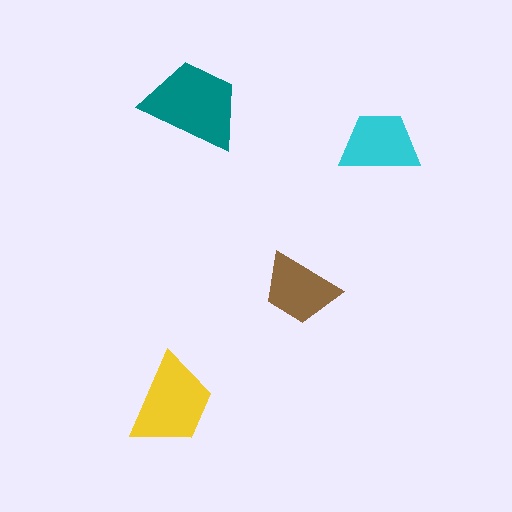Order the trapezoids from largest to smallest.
the teal one, the yellow one, the cyan one, the brown one.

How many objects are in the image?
There are 4 objects in the image.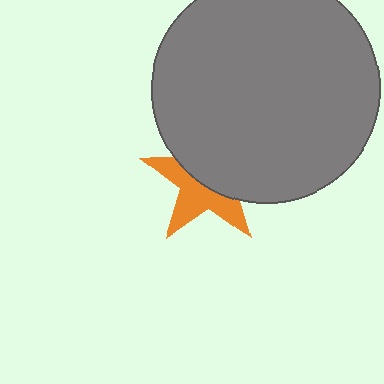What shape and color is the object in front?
The object in front is a gray circle.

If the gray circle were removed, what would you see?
You would see the complete orange star.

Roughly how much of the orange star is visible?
About half of it is visible (roughly 48%).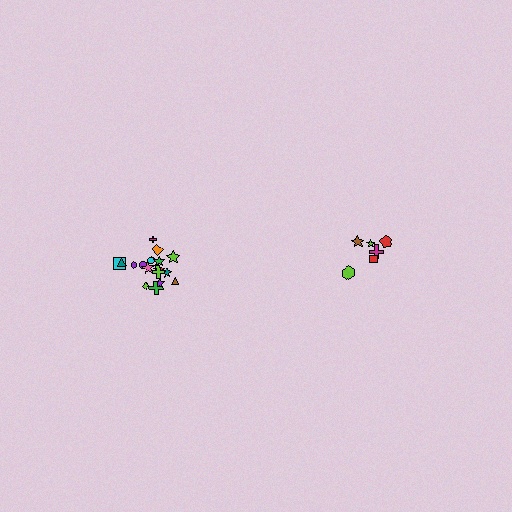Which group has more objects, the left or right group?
The left group.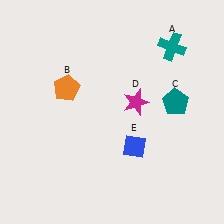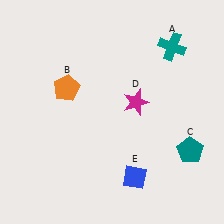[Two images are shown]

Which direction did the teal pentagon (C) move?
The teal pentagon (C) moved down.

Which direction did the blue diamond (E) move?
The blue diamond (E) moved down.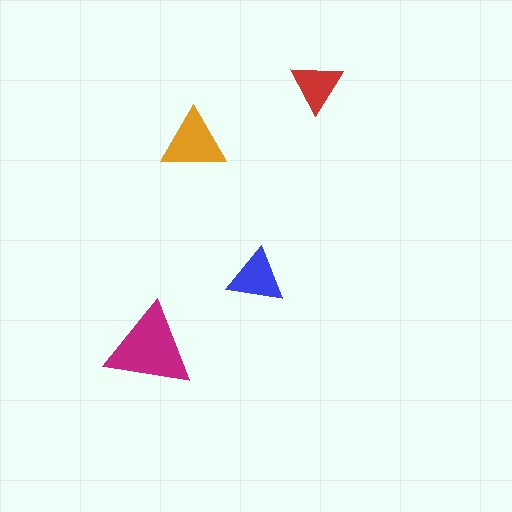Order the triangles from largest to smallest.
the magenta one, the orange one, the blue one, the red one.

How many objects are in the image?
There are 4 objects in the image.